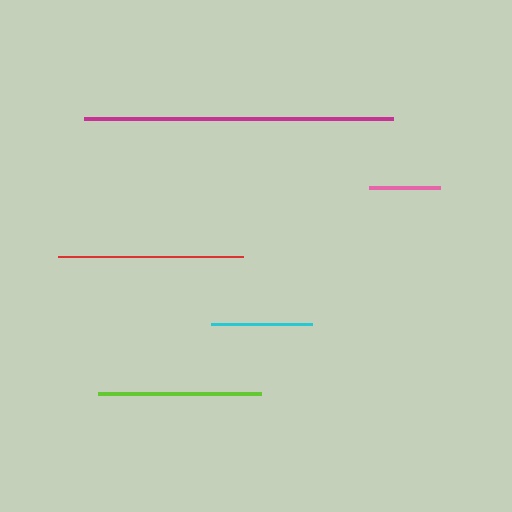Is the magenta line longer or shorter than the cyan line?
The magenta line is longer than the cyan line.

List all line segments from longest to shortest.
From longest to shortest: magenta, red, lime, cyan, pink.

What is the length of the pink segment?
The pink segment is approximately 72 pixels long.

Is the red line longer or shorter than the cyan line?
The red line is longer than the cyan line.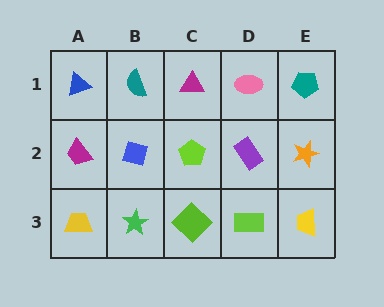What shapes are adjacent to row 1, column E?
An orange star (row 2, column E), a pink ellipse (row 1, column D).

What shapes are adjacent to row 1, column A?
A magenta trapezoid (row 2, column A), a teal semicircle (row 1, column B).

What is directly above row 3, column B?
A blue diamond.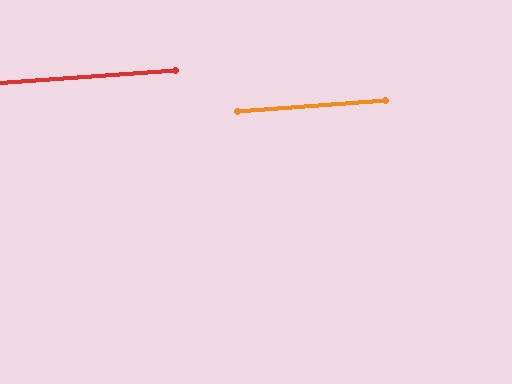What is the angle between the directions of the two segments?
Approximately 0 degrees.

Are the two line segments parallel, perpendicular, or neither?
Parallel — their directions differ by only 0.1°.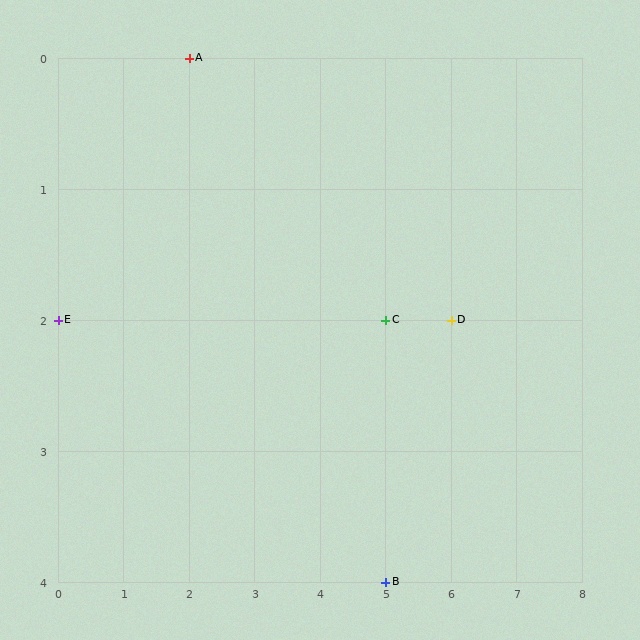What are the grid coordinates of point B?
Point B is at grid coordinates (5, 4).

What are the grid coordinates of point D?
Point D is at grid coordinates (6, 2).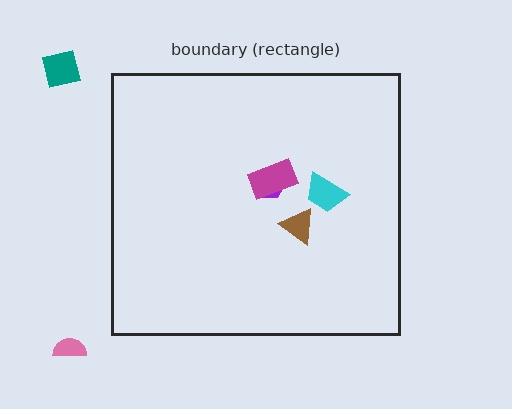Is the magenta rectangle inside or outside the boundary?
Inside.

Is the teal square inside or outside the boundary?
Outside.